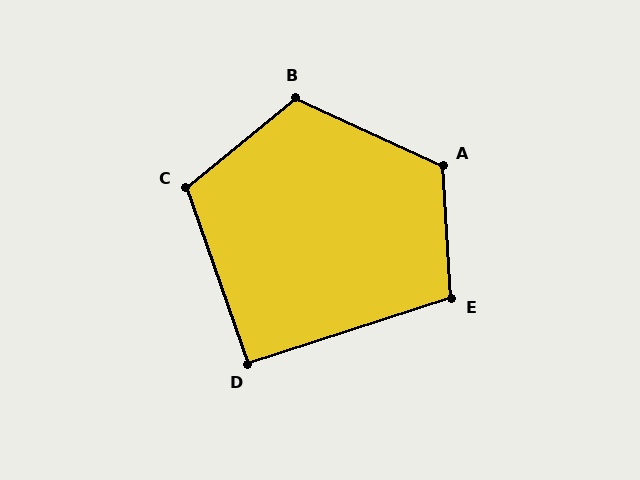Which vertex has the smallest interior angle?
D, at approximately 91 degrees.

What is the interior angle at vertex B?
Approximately 116 degrees (obtuse).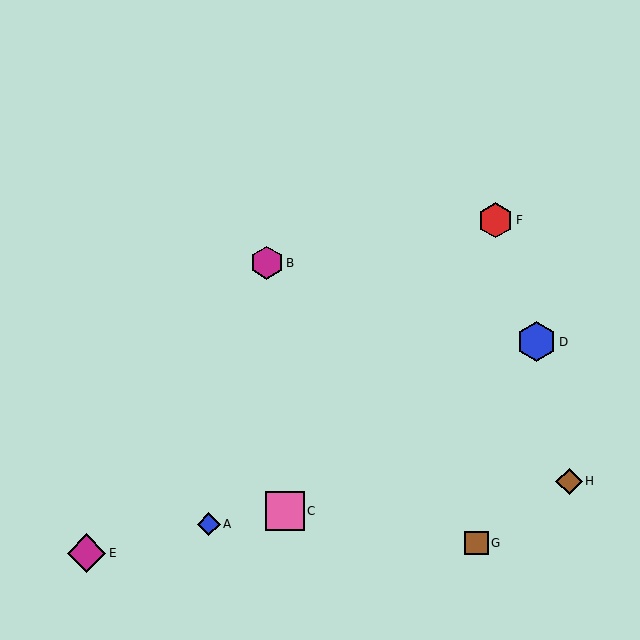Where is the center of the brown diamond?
The center of the brown diamond is at (569, 481).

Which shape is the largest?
The blue hexagon (labeled D) is the largest.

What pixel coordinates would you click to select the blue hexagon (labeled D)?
Click at (536, 342) to select the blue hexagon D.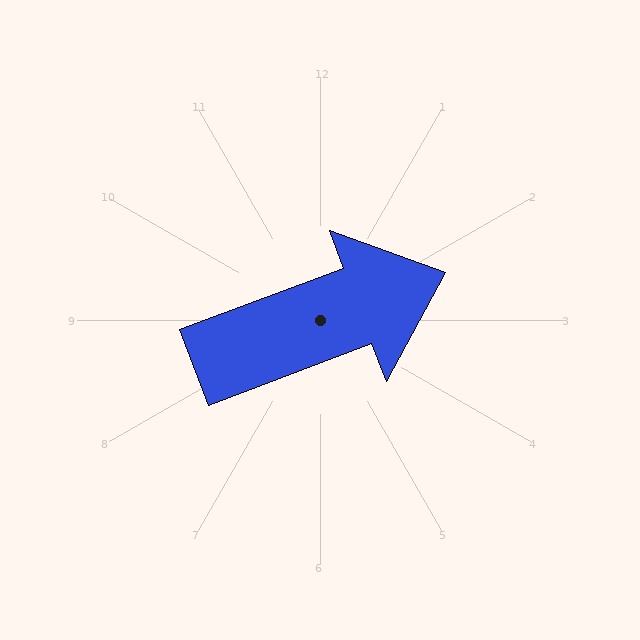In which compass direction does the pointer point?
East.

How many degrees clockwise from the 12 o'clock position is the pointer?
Approximately 69 degrees.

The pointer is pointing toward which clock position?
Roughly 2 o'clock.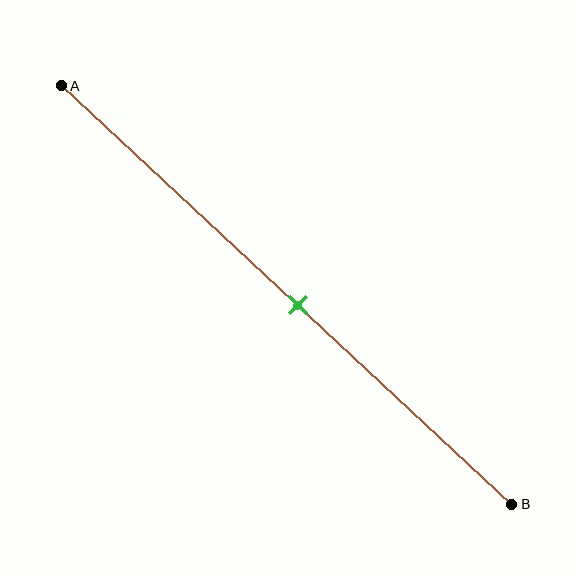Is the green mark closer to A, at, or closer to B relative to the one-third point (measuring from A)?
The green mark is closer to point B than the one-third point of segment AB.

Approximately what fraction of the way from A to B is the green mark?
The green mark is approximately 50% of the way from A to B.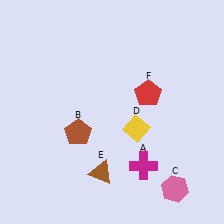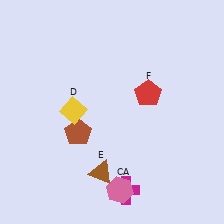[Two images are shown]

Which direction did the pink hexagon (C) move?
The pink hexagon (C) moved left.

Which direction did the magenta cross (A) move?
The magenta cross (A) moved down.